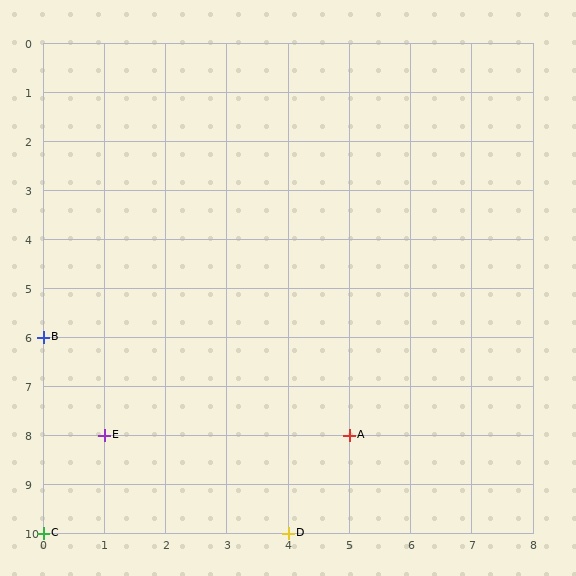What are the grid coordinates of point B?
Point B is at grid coordinates (0, 6).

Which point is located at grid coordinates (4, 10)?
Point D is at (4, 10).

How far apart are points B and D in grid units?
Points B and D are 4 columns and 4 rows apart (about 5.7 grid units diagonally).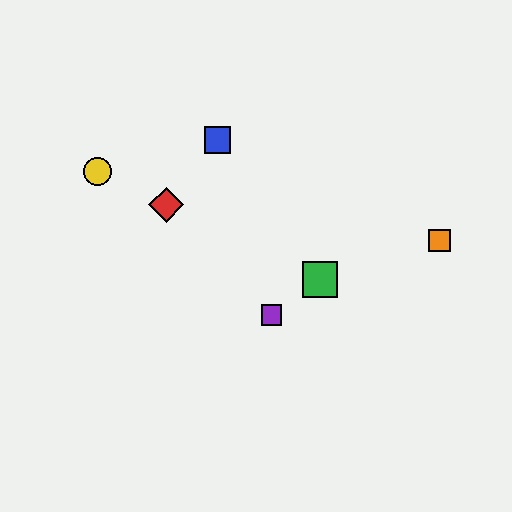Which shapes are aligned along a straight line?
The red diamond, the green square, the yellow circle are aligned along a straight line.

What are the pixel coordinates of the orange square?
The orange square is at (440, 240).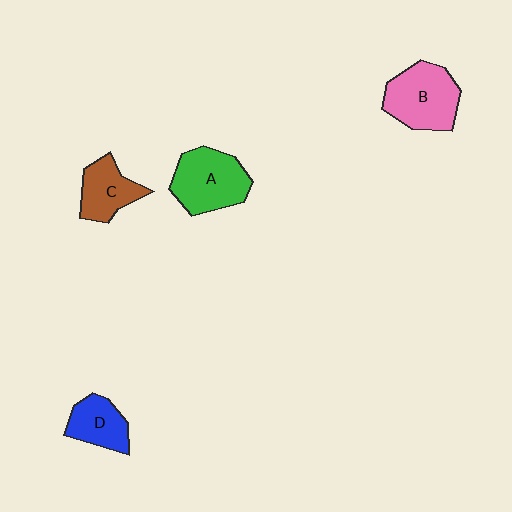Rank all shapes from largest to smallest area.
From largest to smallest: B (pink), A (green), C (brown), D (blue).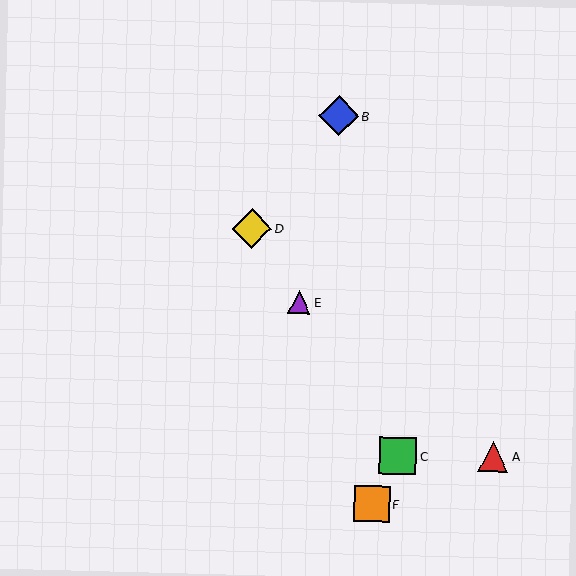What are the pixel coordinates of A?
Object A is at (494, 457).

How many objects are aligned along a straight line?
3 objects (C, D, E) are aligned along a straight line.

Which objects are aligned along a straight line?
Objects C, D, E are aligned along a straight line.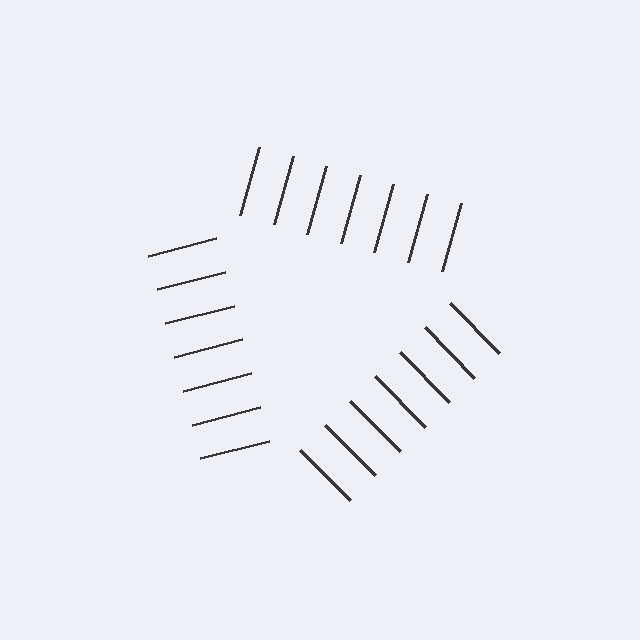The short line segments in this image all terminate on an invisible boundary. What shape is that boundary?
An illusory triangle — the line segments terminate on its edges but no continuous stroke is drawn.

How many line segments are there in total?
21 — 7 along each of the 3 edges.